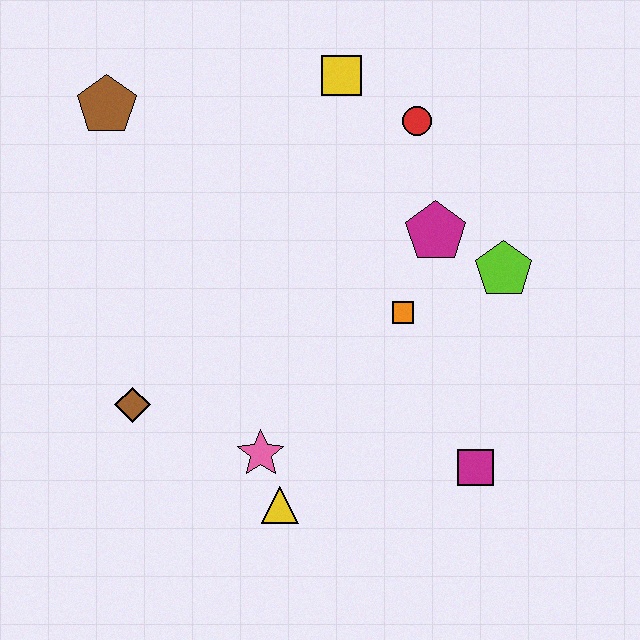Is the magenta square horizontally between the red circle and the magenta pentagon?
No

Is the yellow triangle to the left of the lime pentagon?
Yes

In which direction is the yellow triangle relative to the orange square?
The yellow triangle is below the orange square.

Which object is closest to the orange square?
The magenta pentagon is closest to the orange square.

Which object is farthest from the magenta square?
The brown pentagon is farthest from the magenta square.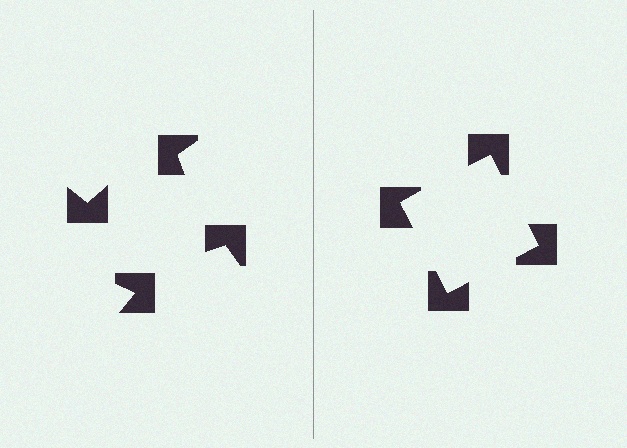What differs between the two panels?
The notched squares are positioned identically on both sides; only the wedge orientations differ. On the right they align to a square; on the left they are misaligned.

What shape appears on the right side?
An illusory square.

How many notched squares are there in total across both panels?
8 — 4 on each side.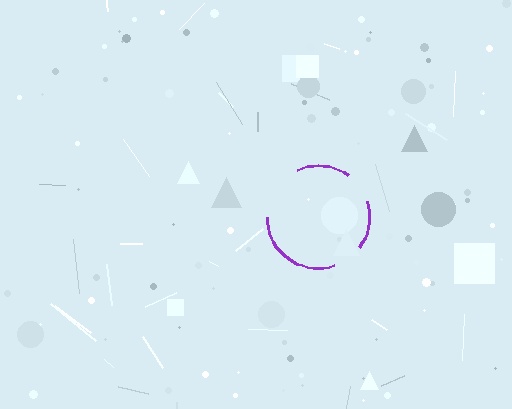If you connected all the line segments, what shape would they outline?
They would outline a circle.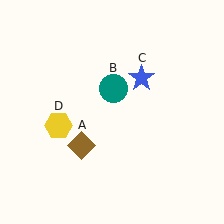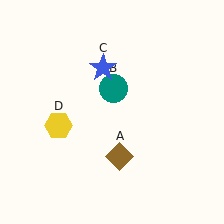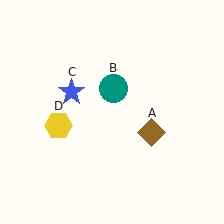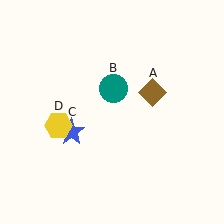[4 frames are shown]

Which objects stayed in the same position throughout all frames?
Teal circle (object B) and yellow hexagon (object D) remained stationary.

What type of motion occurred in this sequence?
The brown diamond (object A), blue star (object C) rotated counterclockwise around the center of the scene.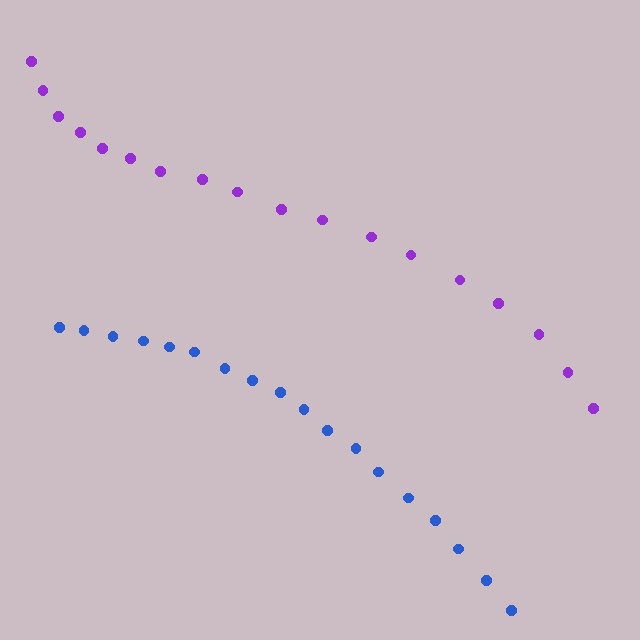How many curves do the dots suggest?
There are 2 distinct paths.